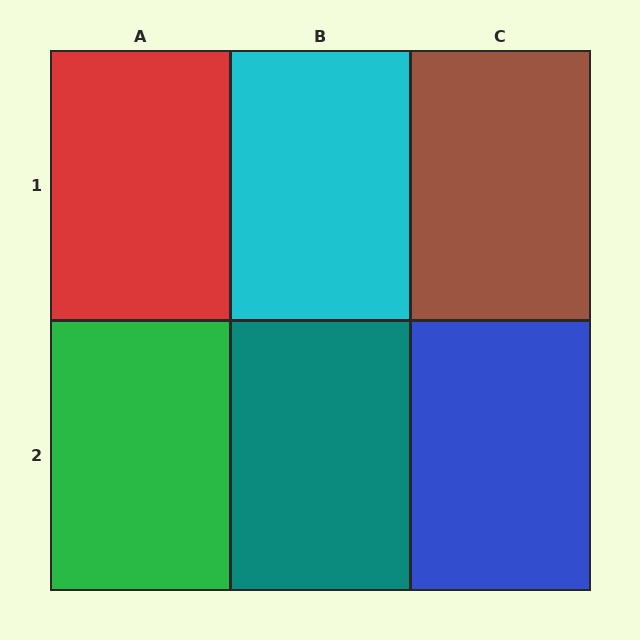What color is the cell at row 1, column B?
Cyan.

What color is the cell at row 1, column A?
Red.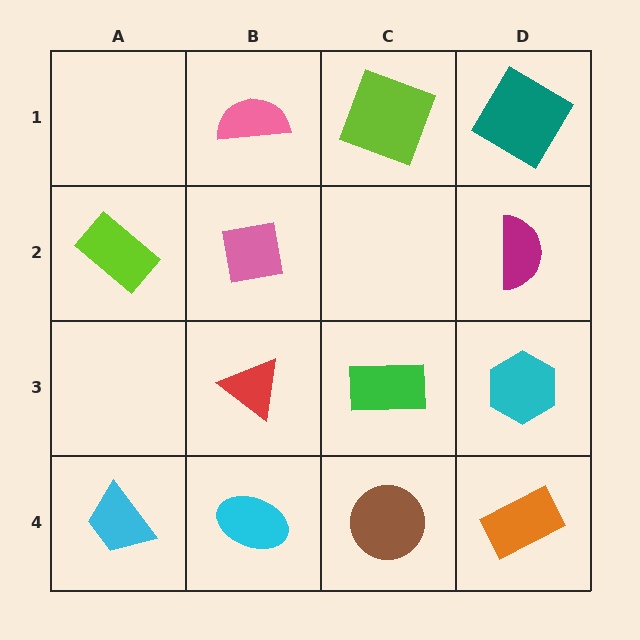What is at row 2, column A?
A lime rectangle.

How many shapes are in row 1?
3 shapes.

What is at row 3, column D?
A cyan hexagon.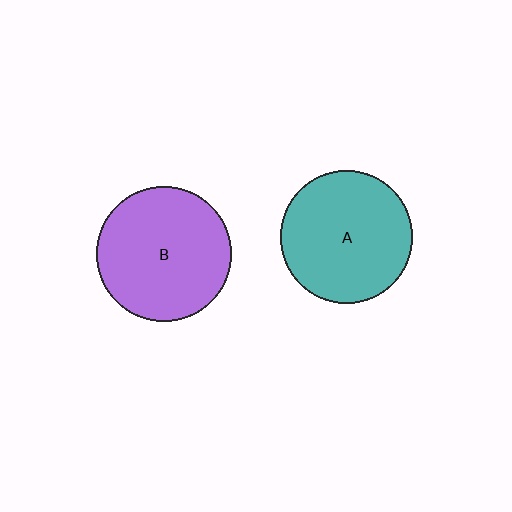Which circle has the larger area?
Circle B (purple).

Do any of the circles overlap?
No, none of the circles overlap.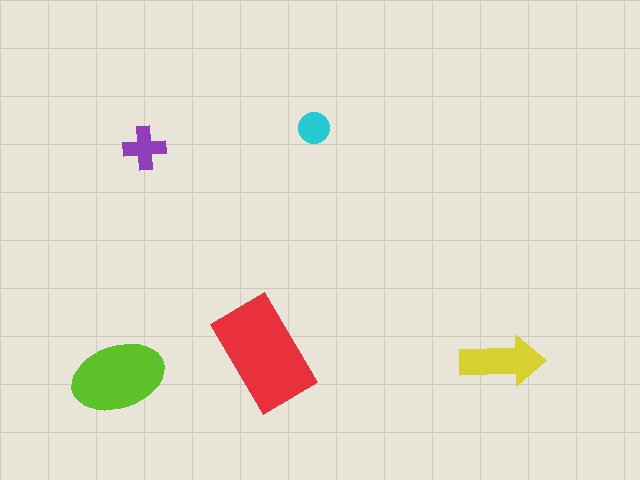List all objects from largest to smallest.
The red rectangle, the lime ellipse, the yellow arrow, the purple cross, the cyan circle.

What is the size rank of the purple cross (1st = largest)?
4th.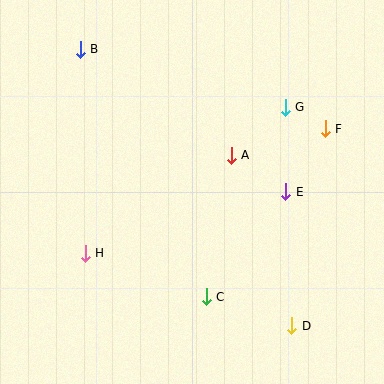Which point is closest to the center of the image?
Point A at (231, 155) is closest to the center.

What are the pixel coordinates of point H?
Point H is at (85, 253).